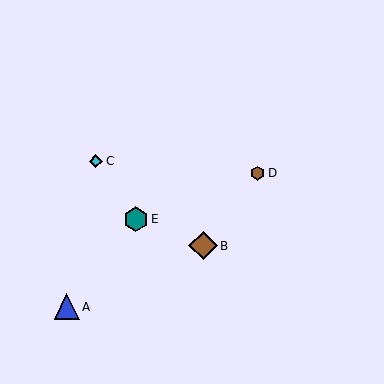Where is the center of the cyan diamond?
The center of the cyan diamond is at (96, 161).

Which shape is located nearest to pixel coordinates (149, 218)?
The teal hexagon (labeled E) at (136, 219) is nearest to that location.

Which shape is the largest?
The brown diamond (labeled B) is the largest.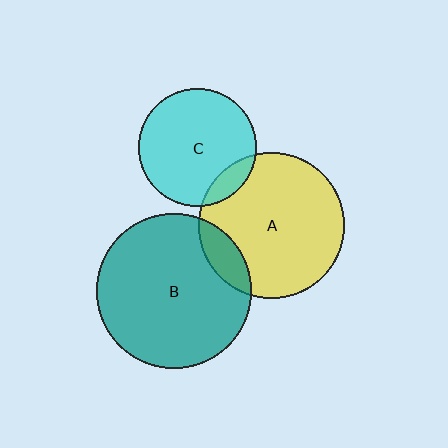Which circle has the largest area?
Circle B (teal).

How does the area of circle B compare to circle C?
Approximately 1.7 times.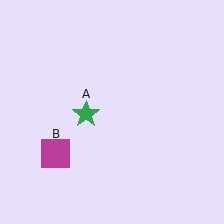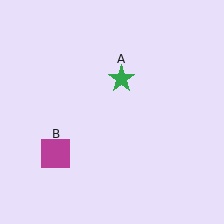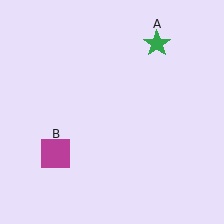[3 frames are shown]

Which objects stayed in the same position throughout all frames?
Magenta square (object B) remained stationary.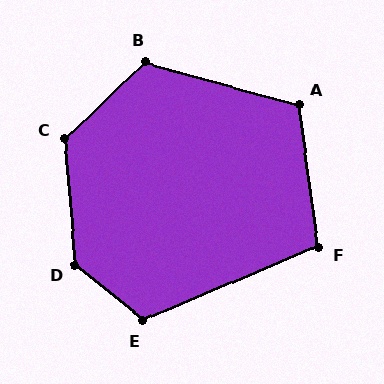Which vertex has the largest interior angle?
D, at approximately 134 degrees.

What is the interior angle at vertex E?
Approximately 118 degrees (obtuse).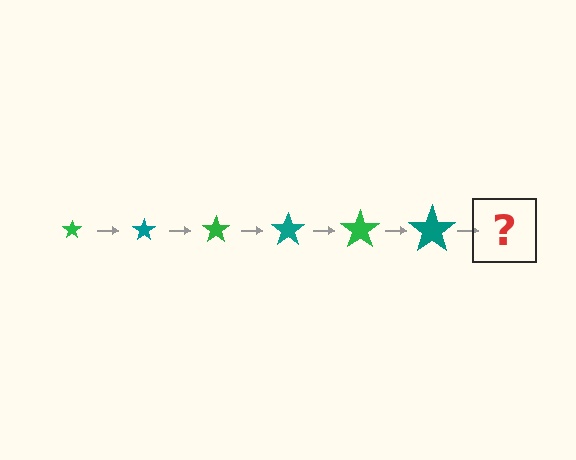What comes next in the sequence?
The next element should be a green star, larger than the previous one.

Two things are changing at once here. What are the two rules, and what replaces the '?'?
The two rules are that the star grows larger each step and the color cycles through green and teal. The '?' should be a green star, larger than the previous one.